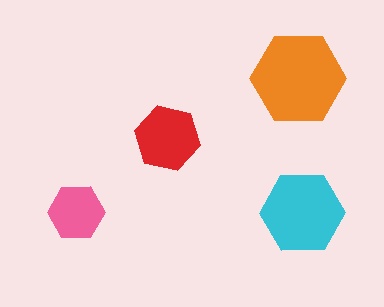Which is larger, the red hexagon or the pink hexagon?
The red one.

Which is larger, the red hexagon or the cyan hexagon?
The cyan one.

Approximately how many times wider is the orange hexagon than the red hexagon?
About 1.5 times wider.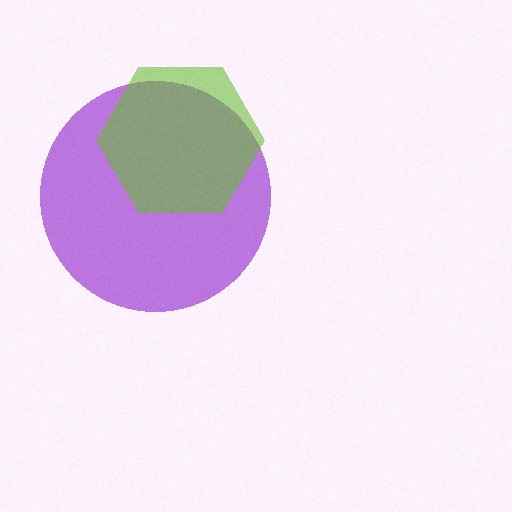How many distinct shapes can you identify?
There are 2 distinct shapes: a purple circle, a lime hexagon.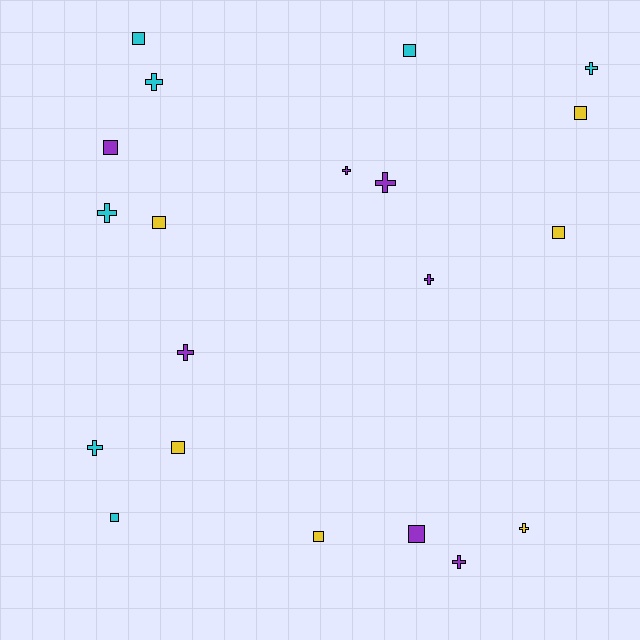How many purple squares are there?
There are 2 purple squares.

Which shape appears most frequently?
Cross, with 10 objects.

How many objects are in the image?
There are 20 objects.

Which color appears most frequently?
Purple, with 7 objects.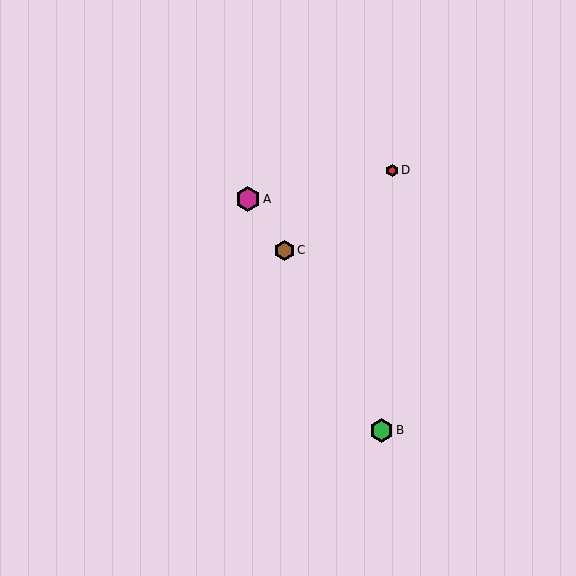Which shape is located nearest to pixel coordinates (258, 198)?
The magenta hexagon (labeled A) at (248, 199) is nearest to that location.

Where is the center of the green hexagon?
The center of the green hexagon is at (382, 430).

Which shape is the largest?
The magenta hexagon (labeled A) is the largest.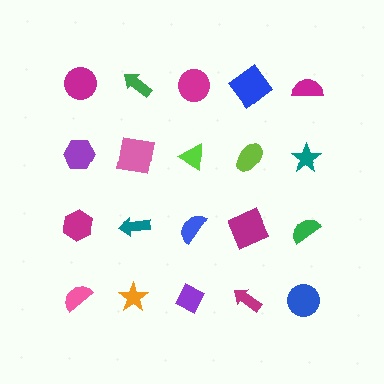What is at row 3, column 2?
A teal arrow.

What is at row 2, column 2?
A pink square.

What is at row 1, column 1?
A magenta circle.